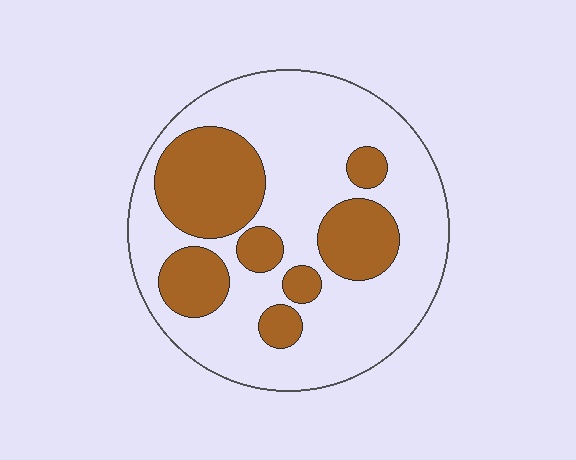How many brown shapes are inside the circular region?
7.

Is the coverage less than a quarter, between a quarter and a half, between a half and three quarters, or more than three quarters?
Between a quarter and a half.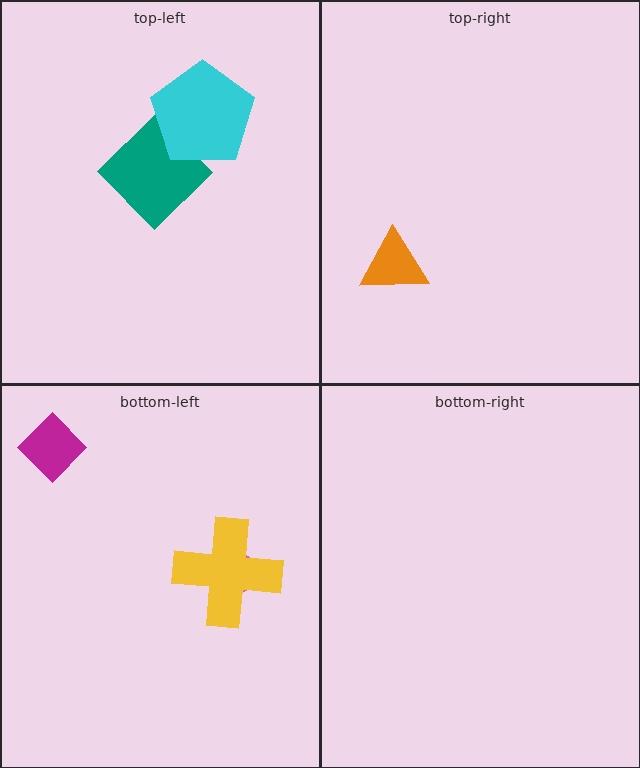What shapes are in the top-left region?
The teal diamond, the cyan pentagon.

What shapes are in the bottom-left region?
The pink trapezoid, the yellow cross, the magenta diamond.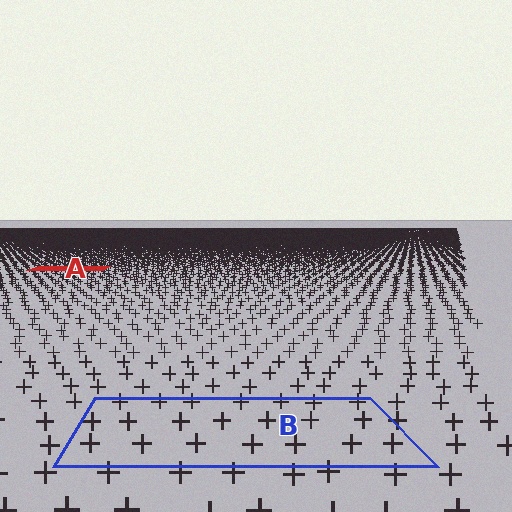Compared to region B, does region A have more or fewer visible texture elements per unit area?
Region A has more texture elements per unit area — they are packed more densely because it is farther away.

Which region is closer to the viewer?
Region B is closer. The texture elements there are larger and more spread out.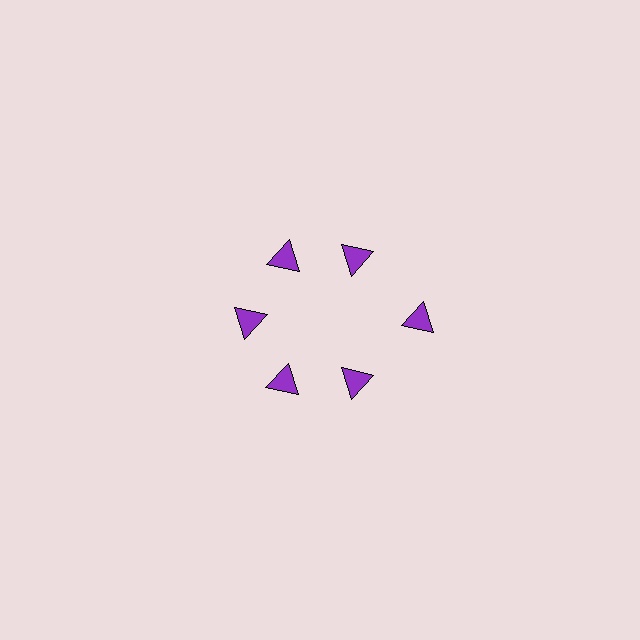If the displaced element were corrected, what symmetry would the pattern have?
It would have 6-fold rotational symmetry — the pattern would map onto itself every 60 degrees.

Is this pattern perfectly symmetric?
No. The 6 purple triangles are arranged in a ring, but one element near the 3 o'clock position is pushed outward from the center, breaking the 6-fold rotational symmetry.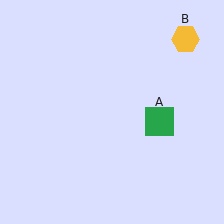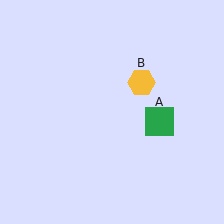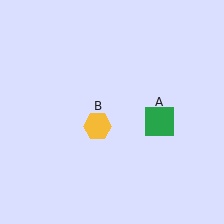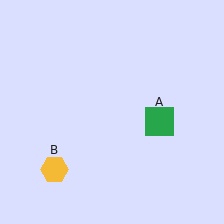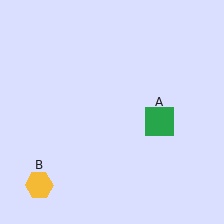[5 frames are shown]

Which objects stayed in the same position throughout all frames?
Green square (object A) remained stationary.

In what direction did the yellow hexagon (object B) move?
The yellow hexagon (object B) moved down and to the left.